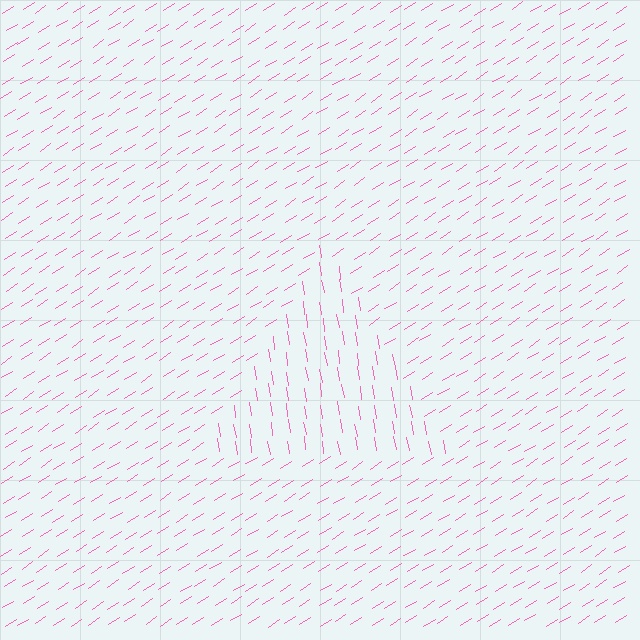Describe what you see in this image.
The image is filled with small pink line segments. A triangle region in the image has lines oriented differently from the surrounding lines, creating a visible texture boundary.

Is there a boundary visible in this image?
Yes, there is a texture boundary formed by a change in line orientation.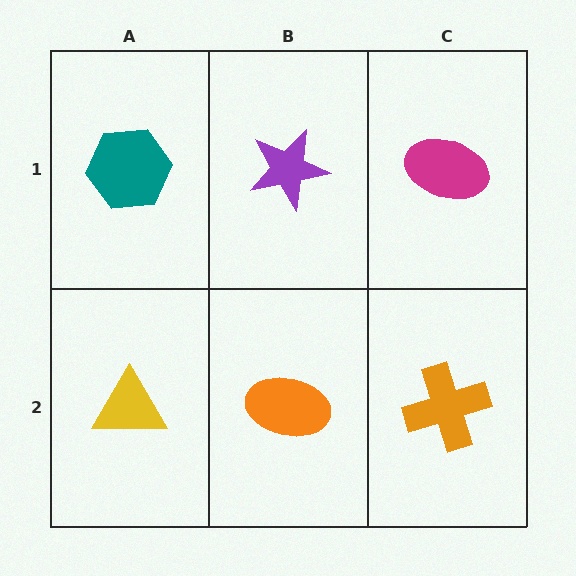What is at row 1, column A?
A teal hexagon.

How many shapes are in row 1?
3 shapes.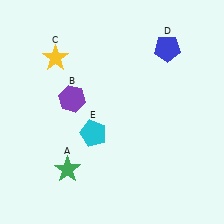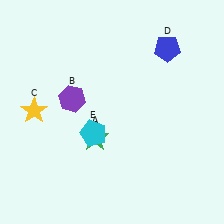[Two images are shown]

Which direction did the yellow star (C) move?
The yellow star (C) moved down.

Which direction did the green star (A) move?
The green star (A) moved up.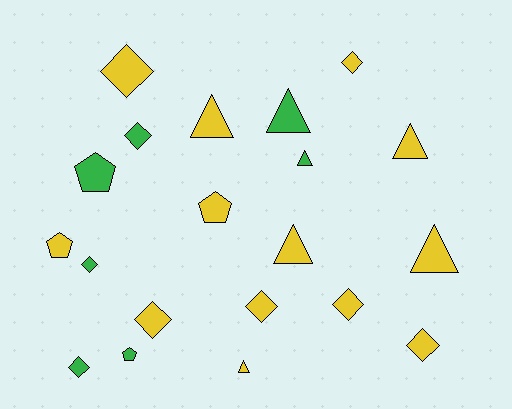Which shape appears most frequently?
Diamond, with 9 objects.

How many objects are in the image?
There are 20 objects.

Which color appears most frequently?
Yellow, with 13 objects.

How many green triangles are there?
There are 2 green triangles.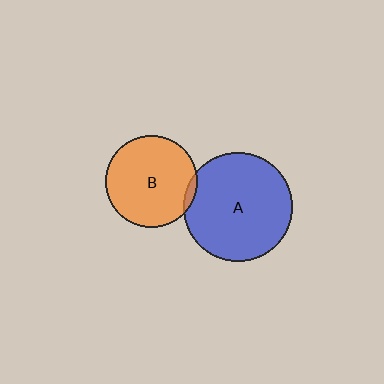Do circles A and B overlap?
Yes.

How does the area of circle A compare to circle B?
Approximately 1.4 times.